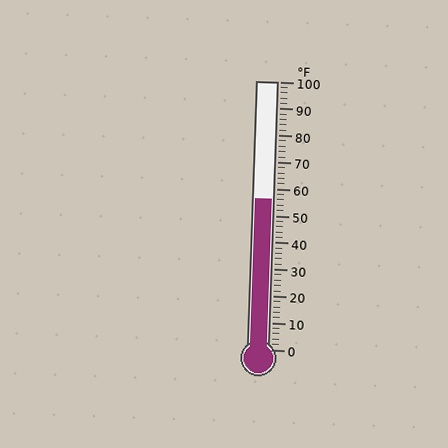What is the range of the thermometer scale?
The thermometer scale ranges from 0°F to 100°F.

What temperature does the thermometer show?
The thermometer shows approximately 56°F.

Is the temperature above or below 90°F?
The temperature is below 90°F.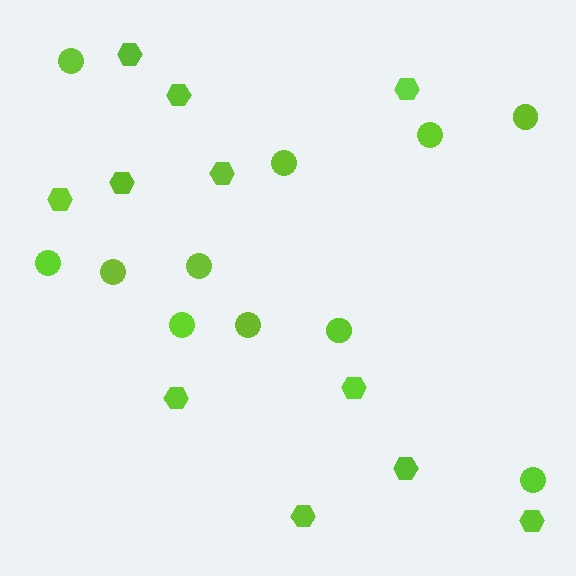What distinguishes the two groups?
There are 2 groups: one group of hexagons (11) and one group of circles (11).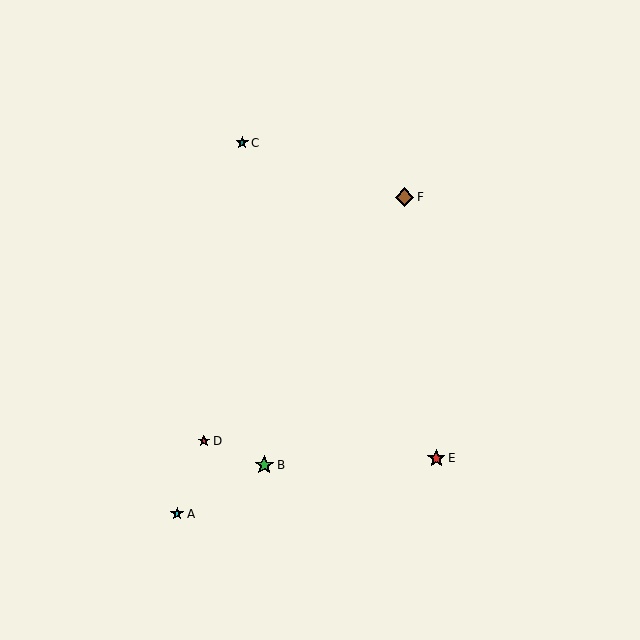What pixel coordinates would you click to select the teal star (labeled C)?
Click at (242, 143) to select the teal star C.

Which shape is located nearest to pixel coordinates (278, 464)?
The green star (labeled B) at (264, 465) is nearest to that location.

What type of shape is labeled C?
Shape C is a teal star.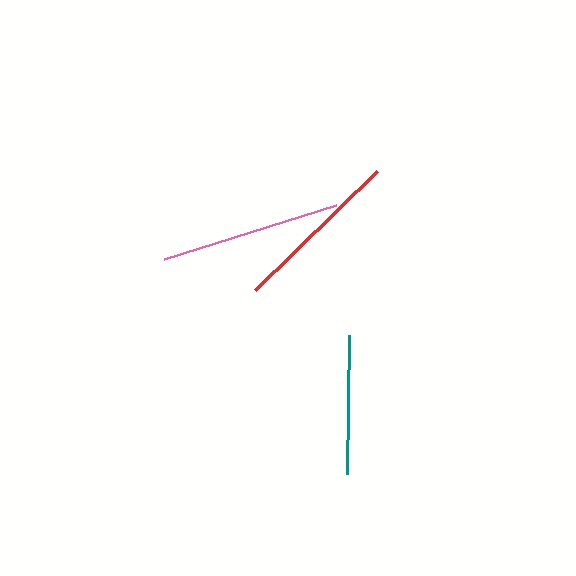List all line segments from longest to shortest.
From longest to shortest: pink, red, teal.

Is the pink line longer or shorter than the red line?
The pink line is longer than the red line.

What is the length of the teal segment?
The teal segment is approximately 140 pixels long.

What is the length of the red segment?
The red segment is approximately 171 pixels long.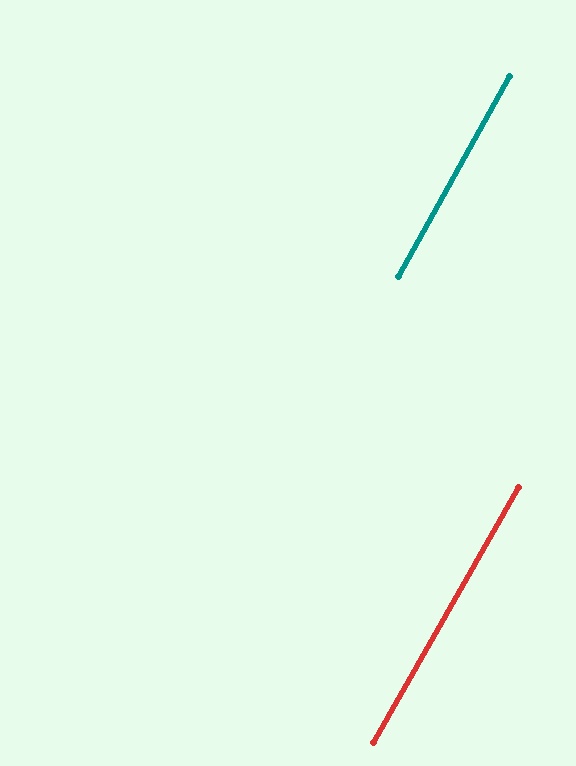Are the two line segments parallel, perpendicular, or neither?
Parallel — their directions differ by only 0.6°.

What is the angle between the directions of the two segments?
Approximately 1 degree.